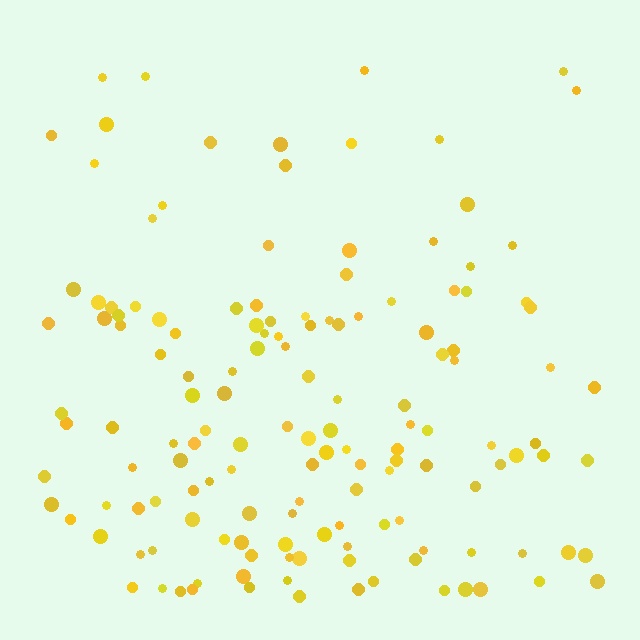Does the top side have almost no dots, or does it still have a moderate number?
Still a moderate number, just noticeably fewer than the bottom.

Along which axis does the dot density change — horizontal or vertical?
Vertical.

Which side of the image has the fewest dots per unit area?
The top.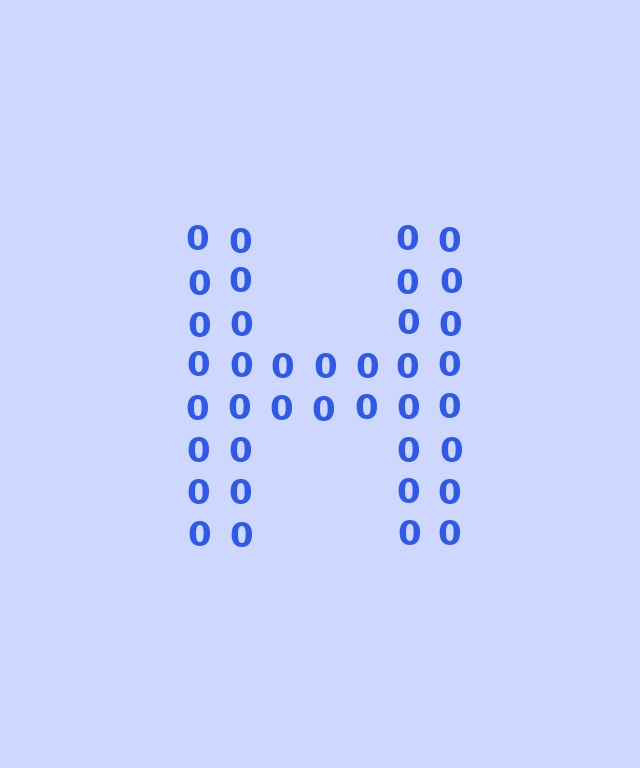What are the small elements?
The small elements are digit 0's.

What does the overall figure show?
The overall figure shows the letter H.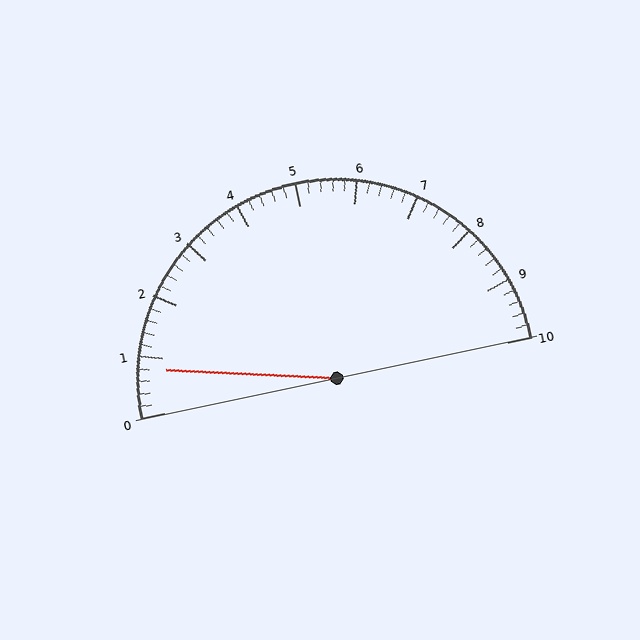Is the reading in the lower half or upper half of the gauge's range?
The reading is in the lower half of the range (0 to 10).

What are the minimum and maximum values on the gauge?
The gauge ranges from 0 to 10.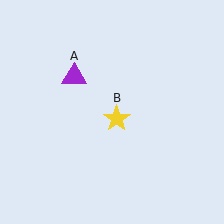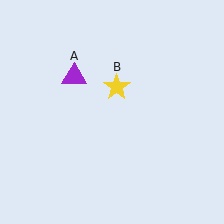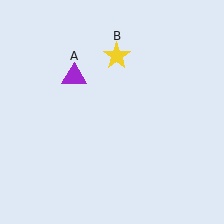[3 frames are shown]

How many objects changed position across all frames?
1 object changed position: yellow star (object B).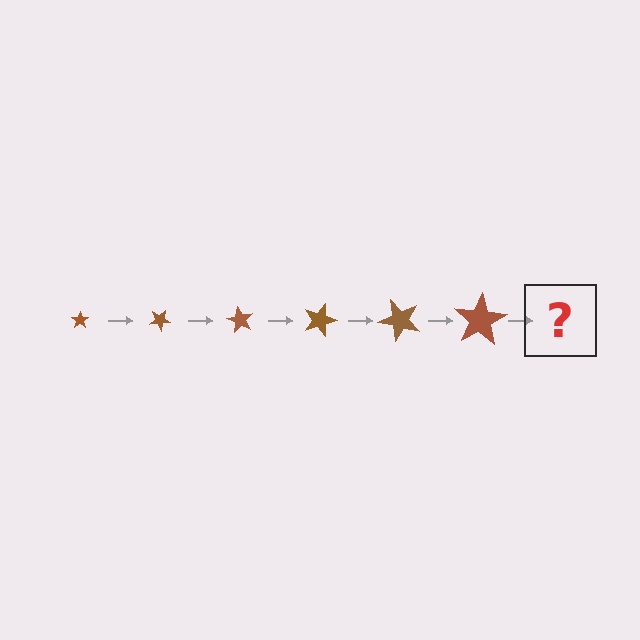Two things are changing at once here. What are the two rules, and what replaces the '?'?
The two rules are that the star grows larger each step and it rotates 30 degrees each step. The '?' should be a star, larger than the previous one and rotated 180 degrees from the start.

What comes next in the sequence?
The next element should be a star, larger than the previous one and rotated 180 degrees from the start.